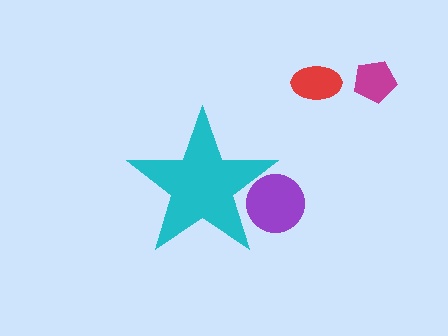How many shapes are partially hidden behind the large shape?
1 shape is partially hidden.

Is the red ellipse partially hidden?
No, the red ellipse is fully visible.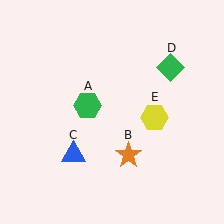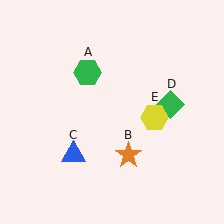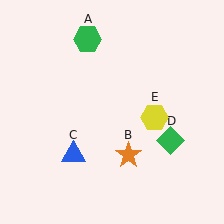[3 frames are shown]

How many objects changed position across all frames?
2 objects changed position: green hexagon (object A), green diamond (object D).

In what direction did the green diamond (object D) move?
The green diamond (object D) moved down.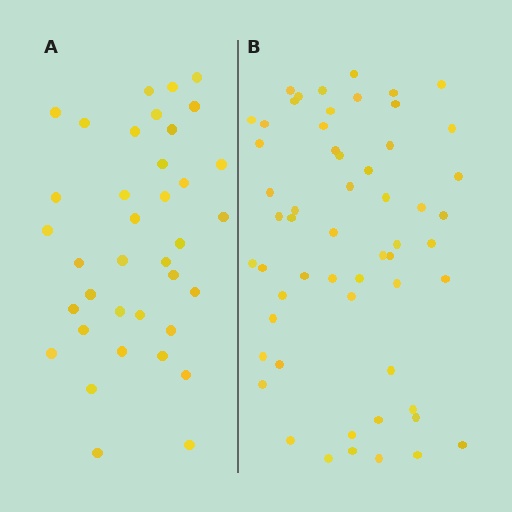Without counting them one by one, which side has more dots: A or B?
Region B (the right region) has more dots.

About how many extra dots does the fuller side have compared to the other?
Region B has approximately 20 more dots than region A.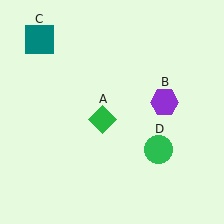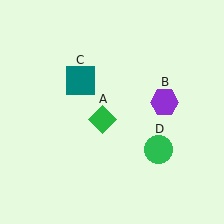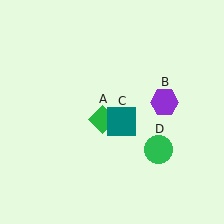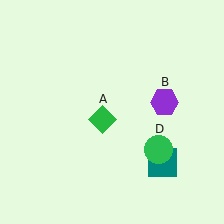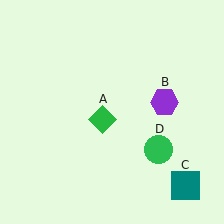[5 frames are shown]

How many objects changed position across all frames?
1 object changed position: teal square (object C).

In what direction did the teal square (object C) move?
The teal square (object C) moved down and to the right.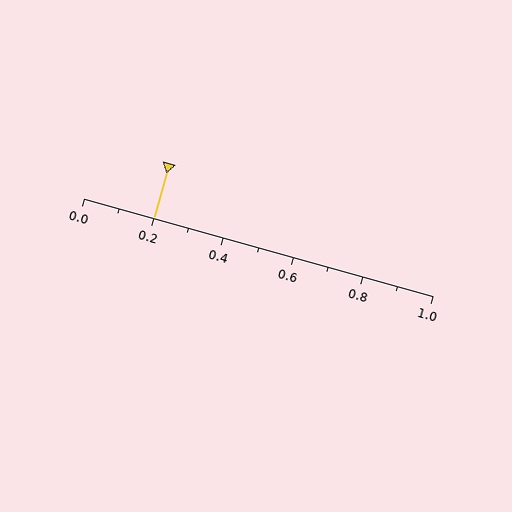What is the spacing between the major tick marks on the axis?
The major ticks are spaced 0.2 apart.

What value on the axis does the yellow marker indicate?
The marker indicates approximately 0.2.